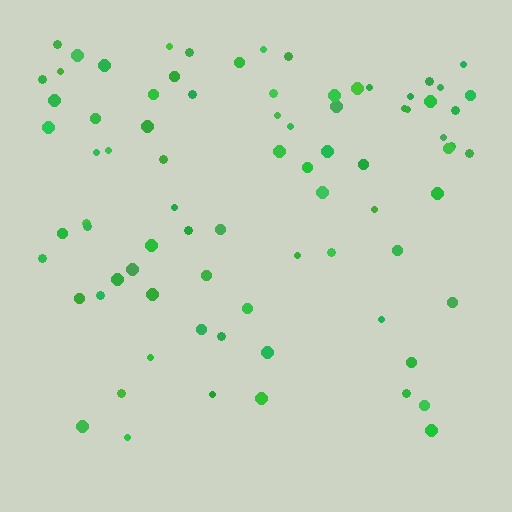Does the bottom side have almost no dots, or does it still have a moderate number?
Still a moderate number, just noticeably fewer than the top.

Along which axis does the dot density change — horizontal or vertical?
Vertical.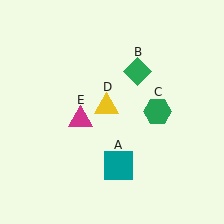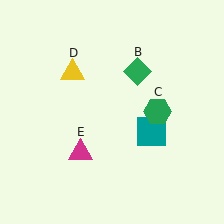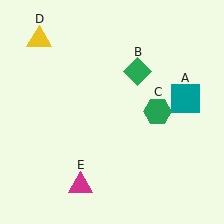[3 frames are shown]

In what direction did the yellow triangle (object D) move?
The yellow triangle (object D) moved up and to the left.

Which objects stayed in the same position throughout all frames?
Green diamond (object B) and green hexagon (object C) remained stationary.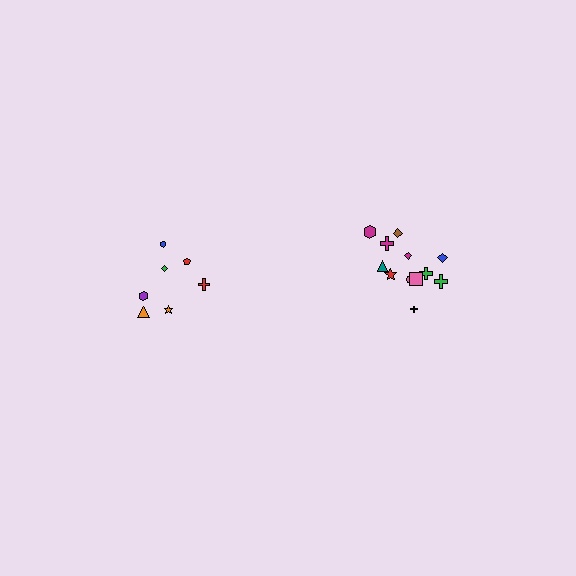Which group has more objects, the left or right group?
The right group.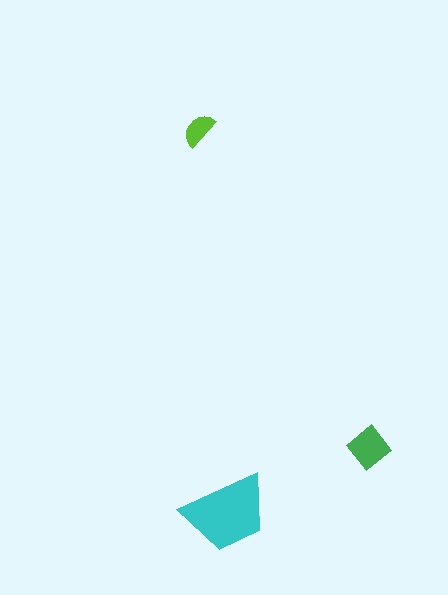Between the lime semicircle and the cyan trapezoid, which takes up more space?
The cyan trapezoid.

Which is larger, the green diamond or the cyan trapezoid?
The cyan trapezoid.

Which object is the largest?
The cyan trapezoid.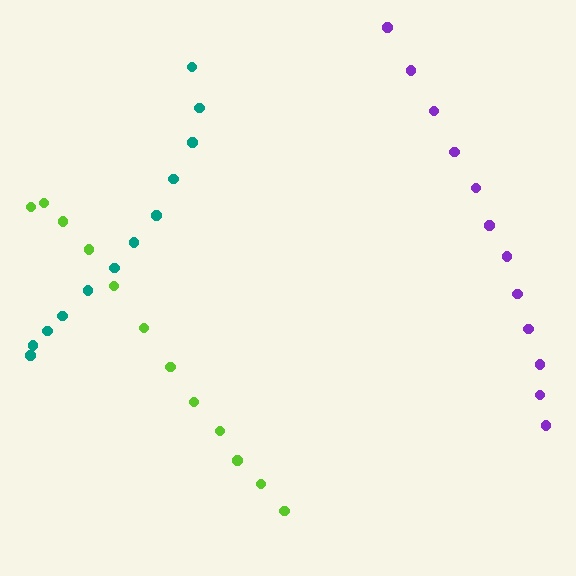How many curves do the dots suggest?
There are 3 distinct paths.